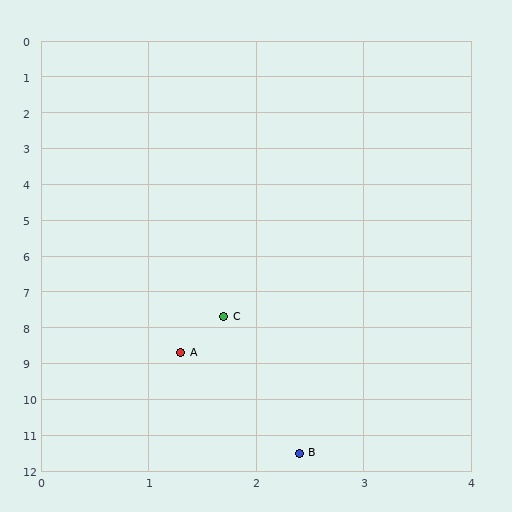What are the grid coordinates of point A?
Point A is at approximately (1.3, 8.7).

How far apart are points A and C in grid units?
Points A and C are about 1.1 grid units apart.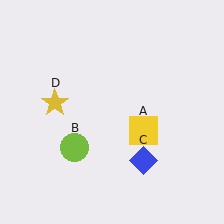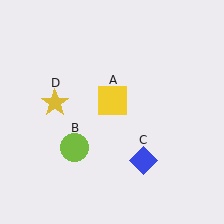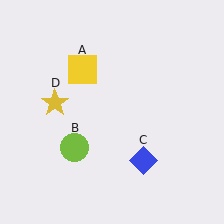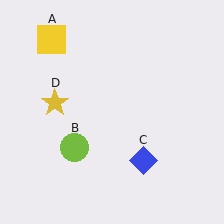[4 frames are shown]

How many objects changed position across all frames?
1 object changed position: yellow square (object A).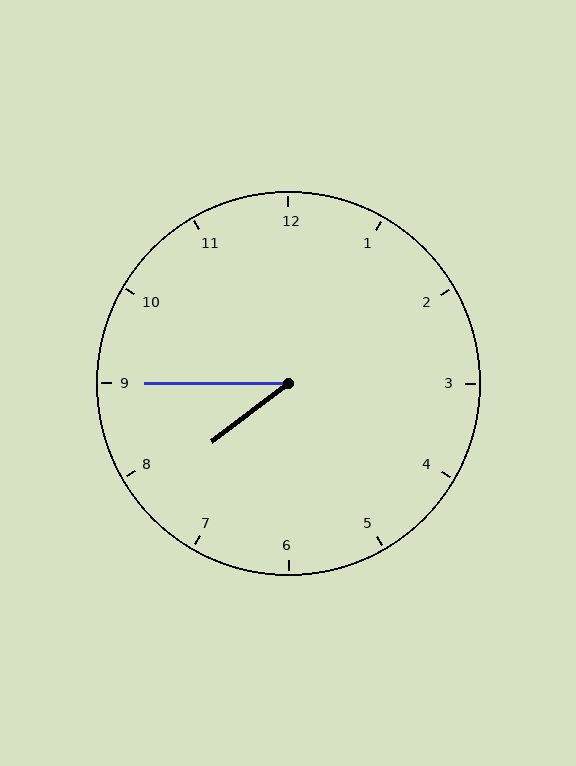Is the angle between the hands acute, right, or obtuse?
It is acute.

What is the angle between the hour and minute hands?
Approximately 38 degrees.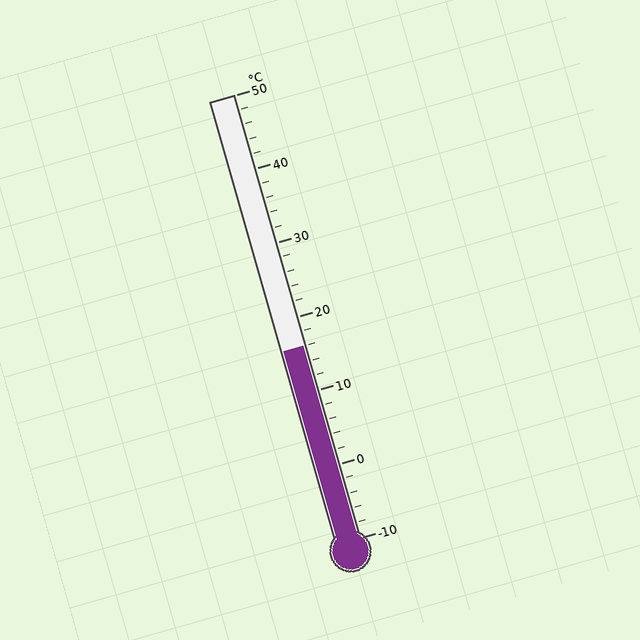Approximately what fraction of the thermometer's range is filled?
The thermometer is filled to approximately 45% of its range.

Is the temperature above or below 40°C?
The temperature is below 40°C.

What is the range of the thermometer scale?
The thermometer scale ranges from -10°C to 50°C.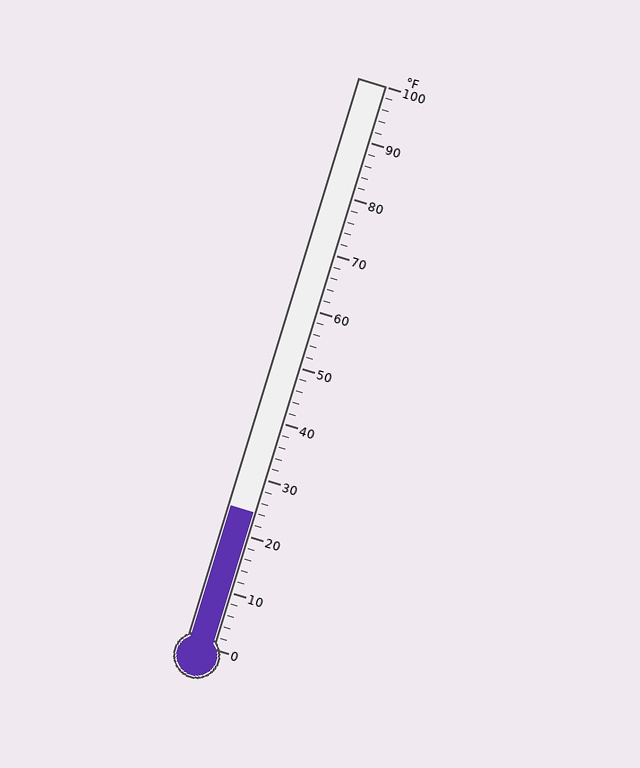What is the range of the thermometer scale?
The thermometer scale ranges from 0°F to 100°F.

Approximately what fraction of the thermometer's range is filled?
The thermometer is filled to approximately 25% of its range.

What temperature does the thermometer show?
The thermometer shows approximately 24°F.